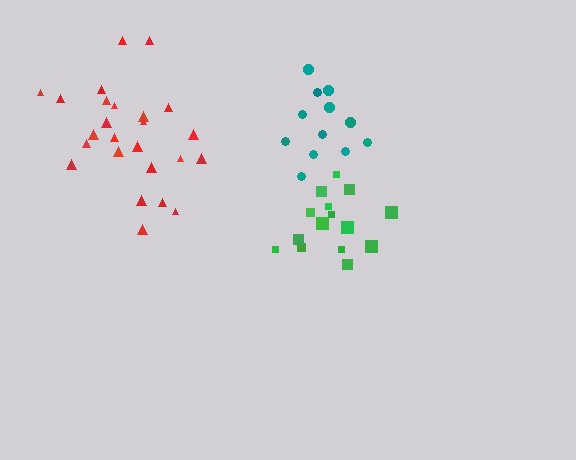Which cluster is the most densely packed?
Green.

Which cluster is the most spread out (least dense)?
Red.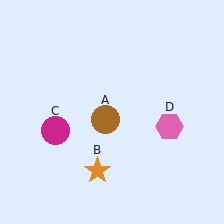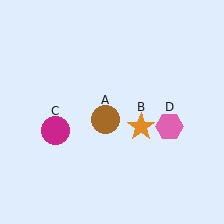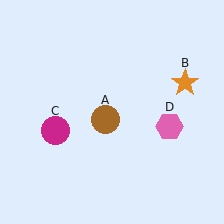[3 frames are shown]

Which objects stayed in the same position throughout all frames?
Brown circle (object A) and magenta circle (object C) and pink hexagon (object D) remained stationary.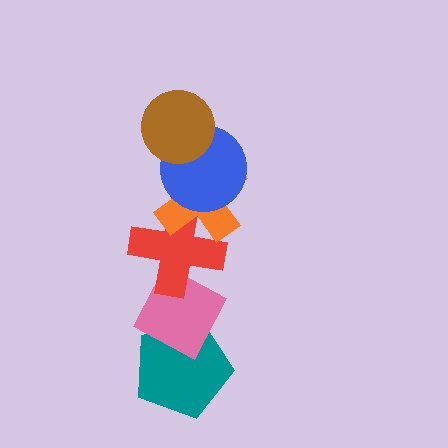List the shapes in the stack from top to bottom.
From top to bottom: the brown circle, the blue circle, the orange cross, the red cross, the pink diamond, the teal pentagon.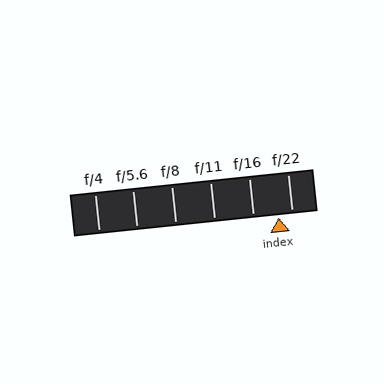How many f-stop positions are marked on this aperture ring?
There are 6 f-stop positions marked.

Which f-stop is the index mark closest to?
The index mark is closest to f/22.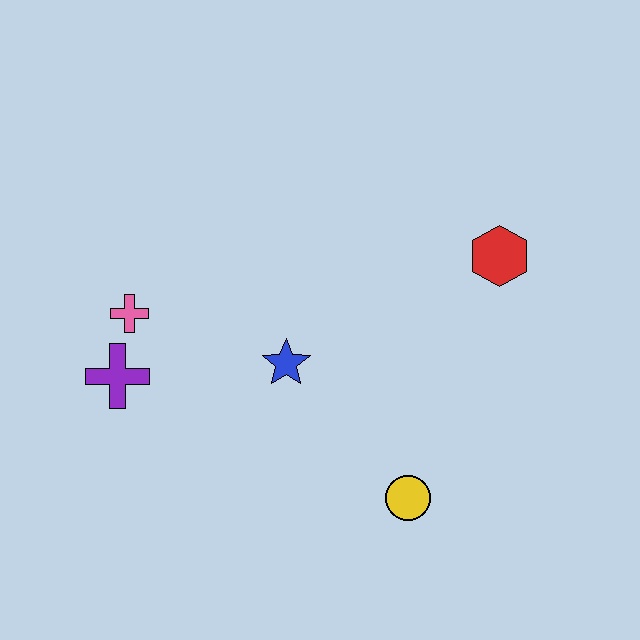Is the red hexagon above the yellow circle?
Yes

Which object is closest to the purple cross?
The pink cross is closest to the purple cross.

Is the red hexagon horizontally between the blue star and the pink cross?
No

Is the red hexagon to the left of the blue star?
No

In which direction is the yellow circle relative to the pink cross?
The yellow circle is to the right of the pink cross.